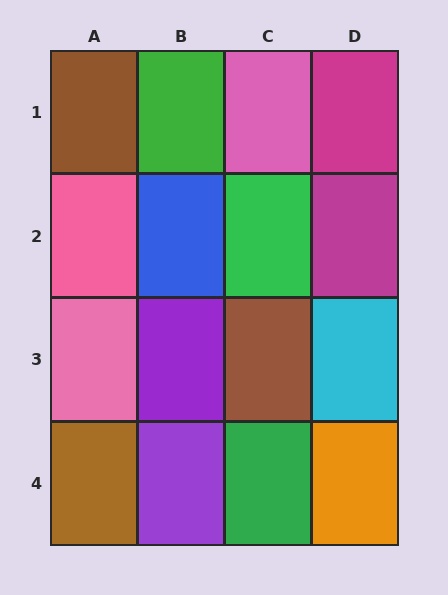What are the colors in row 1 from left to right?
Brown, green, pink, magenta.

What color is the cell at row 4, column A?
Brown.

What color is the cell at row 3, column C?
Brown.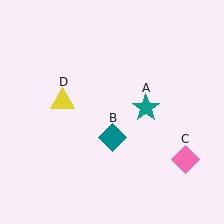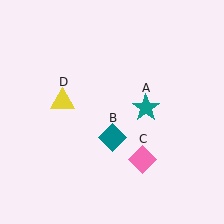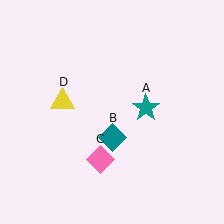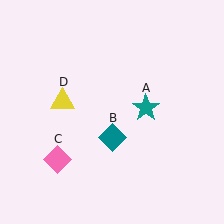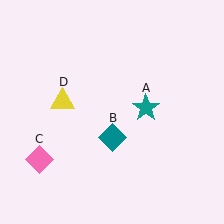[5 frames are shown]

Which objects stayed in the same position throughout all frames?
Teal star (object A) and teal diamond (object B) and yellow triangle (object D) remained stationary.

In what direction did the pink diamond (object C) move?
The pink diamond (object C) moved left.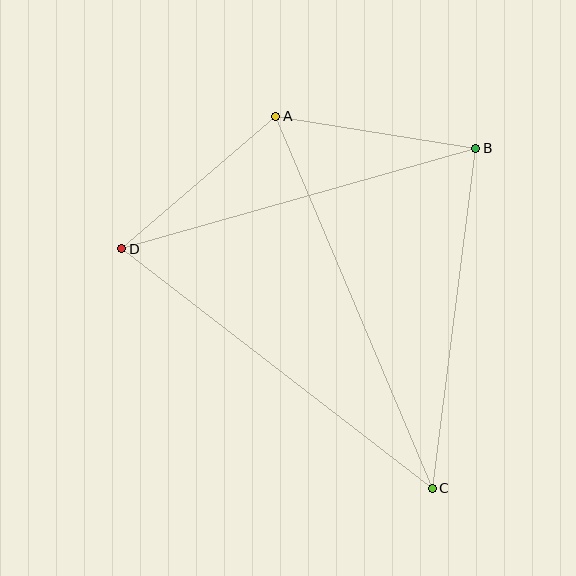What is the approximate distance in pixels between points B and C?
The distance between B and C is approximately 343 pixels.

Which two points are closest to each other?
Points A and B are closest to each other.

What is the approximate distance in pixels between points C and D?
The distance between C and D is approximately 392 pixels.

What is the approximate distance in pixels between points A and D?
The distance between A and D is approximately 203 pixels.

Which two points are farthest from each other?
Points A and C are farthest from each other.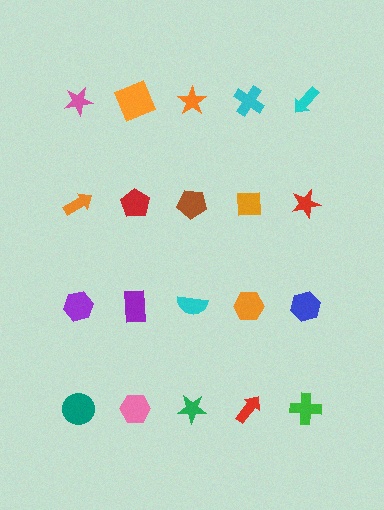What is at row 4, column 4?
A red arrow.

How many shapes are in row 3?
5 shapes.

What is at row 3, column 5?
A blue hexagon.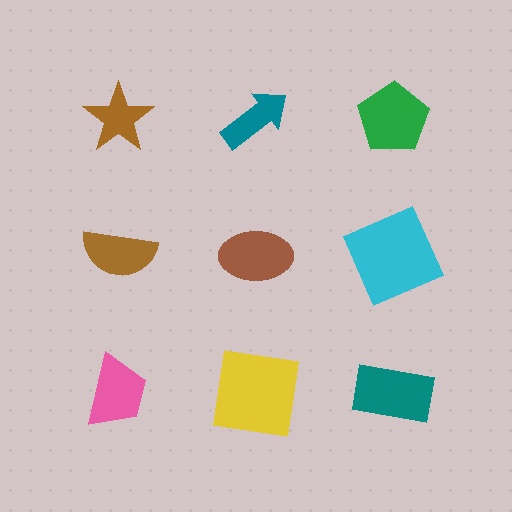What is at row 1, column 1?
A brown star.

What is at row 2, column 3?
A cyan square.